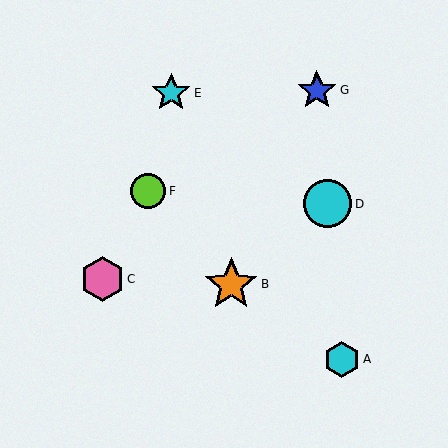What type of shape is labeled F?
Shape F is a lime circle.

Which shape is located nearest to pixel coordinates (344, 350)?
The cyan hexagon (labeled A) at (342, 359) is nearest to that location.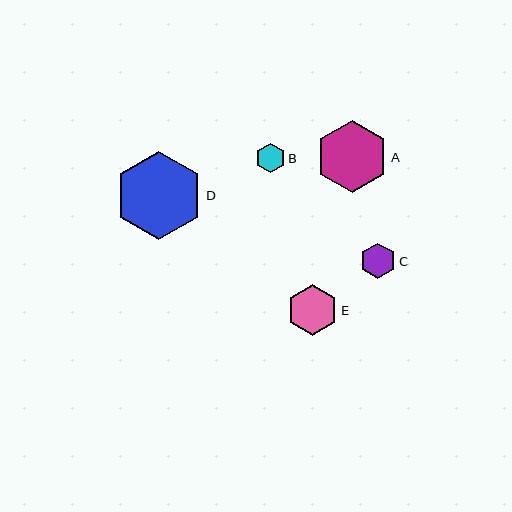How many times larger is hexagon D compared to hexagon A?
Hexagon D is approximately 1.2 times the size of hexagon A.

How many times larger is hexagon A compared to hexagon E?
Hexagon A is approximately 1.4 times the size of hexagon E.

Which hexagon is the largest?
Hexagon D is the largest with a size of approximately 89 pixels.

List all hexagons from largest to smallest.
From largest to smallest: D, A, E, C, B.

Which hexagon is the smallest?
Hexagon B is the smallest with a size of approximately 29 pixels.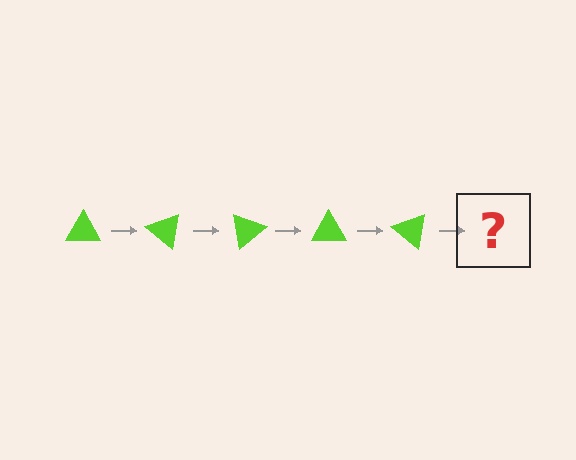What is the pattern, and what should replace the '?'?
The pattern is that the triangle rotates 40 degrees each step. The '?' should be a lime triangle rotated 200 degrees.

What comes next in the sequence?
The next element should be a lime triangle rotated 200 degrees.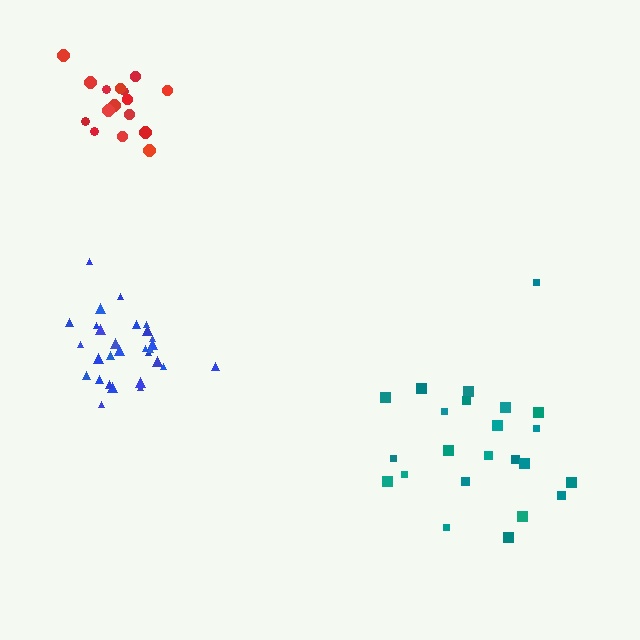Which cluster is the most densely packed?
Red.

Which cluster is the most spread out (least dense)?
Teal.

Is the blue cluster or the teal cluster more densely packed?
Blue.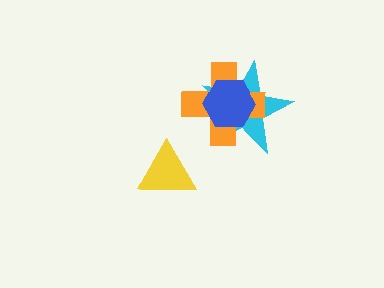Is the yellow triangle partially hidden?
No, no other shape covers it.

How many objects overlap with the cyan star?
2 objects overlap with the cyan star.